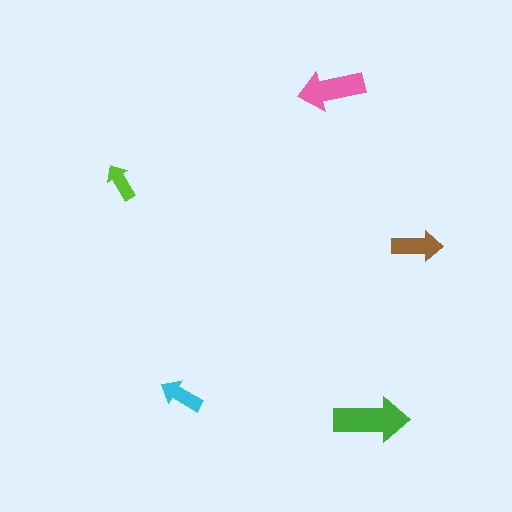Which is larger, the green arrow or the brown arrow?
The green one.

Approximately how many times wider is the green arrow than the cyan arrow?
About 1.5 times wider.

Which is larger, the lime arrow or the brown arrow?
The brown one.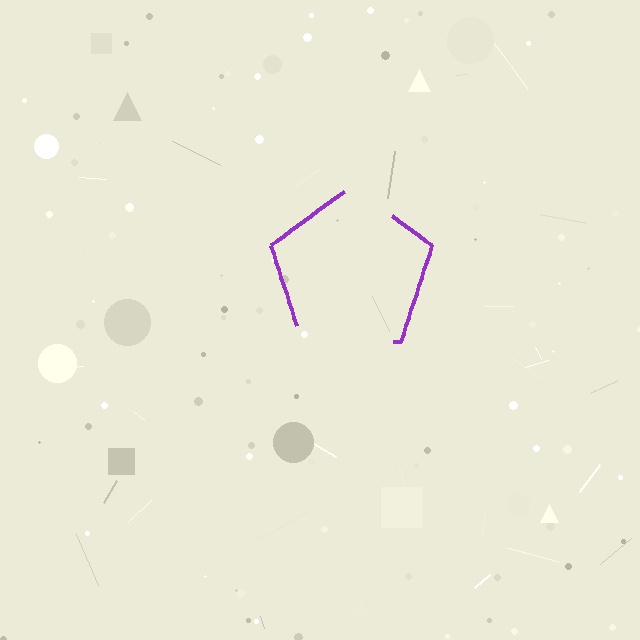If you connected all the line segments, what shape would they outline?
They would outline a pentagon.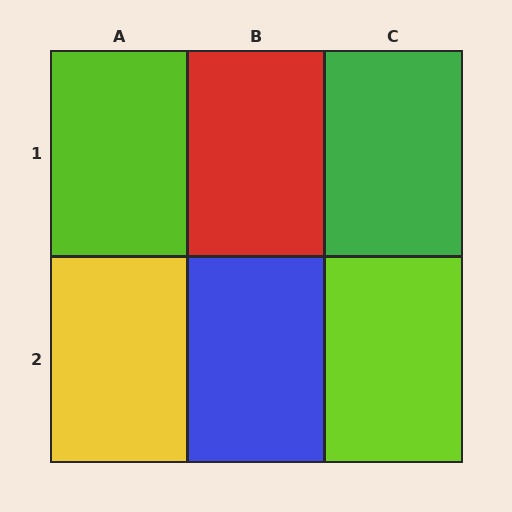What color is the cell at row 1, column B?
Red.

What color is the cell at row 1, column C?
Green.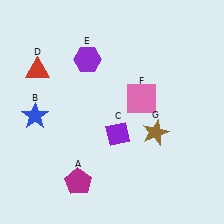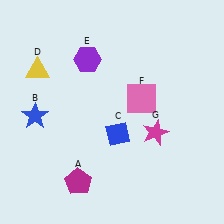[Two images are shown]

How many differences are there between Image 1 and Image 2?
There are 3 differences between the two images.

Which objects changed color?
C changed from purple to blue. D changed from red to yellow. G changed from brown to magenta.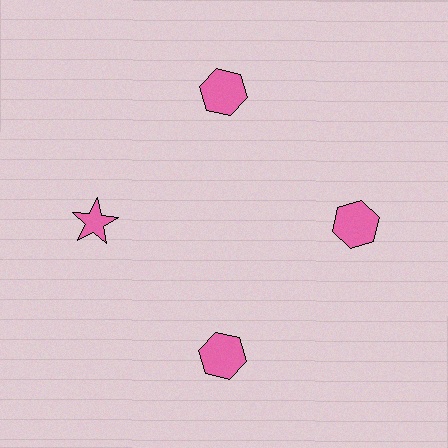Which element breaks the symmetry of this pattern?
The pink star at roughly the 9 o'clock position breaks the symmetry. All other shapes are pink hexagons.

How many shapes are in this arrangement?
There are 4 shapes arranged in a ring pattern.